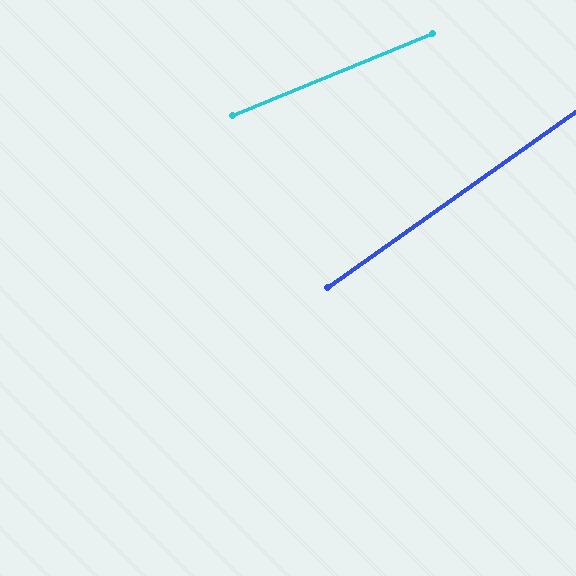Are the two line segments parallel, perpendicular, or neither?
Neither parallel nor perpendicular — they differ by about 13°.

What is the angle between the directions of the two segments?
Approximately 13 degrees.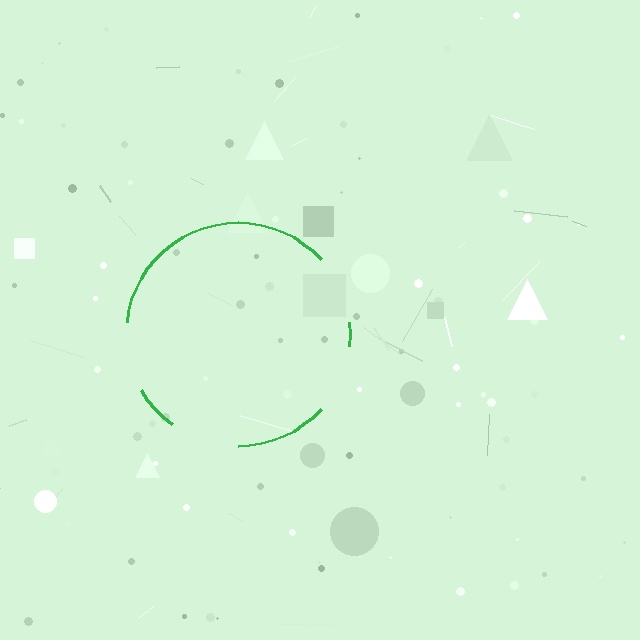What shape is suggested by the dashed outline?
The dashed outline suggests a circle.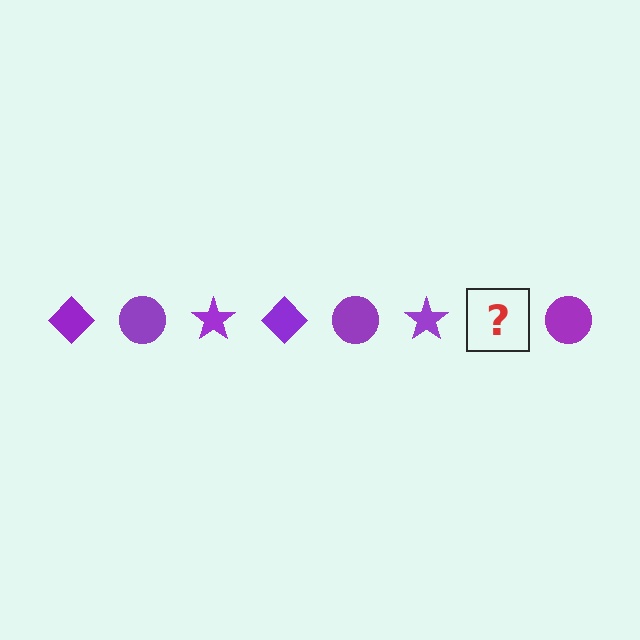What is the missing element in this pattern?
The missing element is a purple diamond.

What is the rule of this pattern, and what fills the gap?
The rule is that the pattern cycles through diamond, circle, star shapes in purple. The gap should be filled with a purple diamond.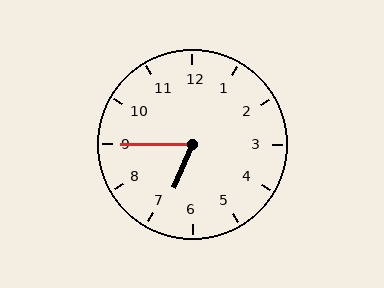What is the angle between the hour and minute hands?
Approximately 68 degrees.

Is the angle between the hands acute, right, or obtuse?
It is acute.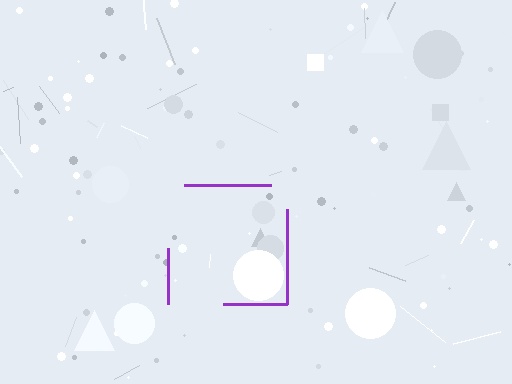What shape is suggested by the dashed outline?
The dashed outline suggests a square.